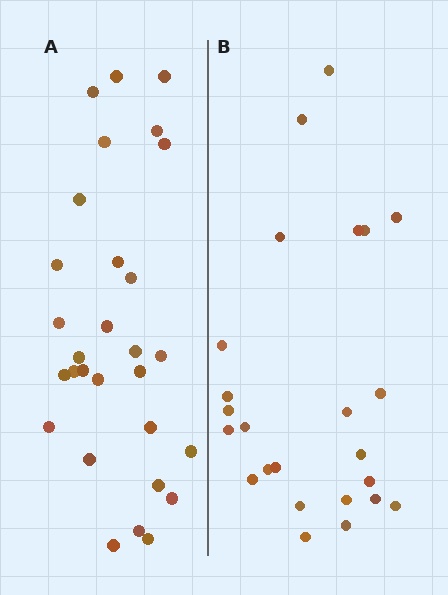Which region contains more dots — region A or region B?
Region A (the left region) has more dots.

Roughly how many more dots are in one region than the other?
Region A has about 5 more dots than region B.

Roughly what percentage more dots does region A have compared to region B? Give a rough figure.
About 20% more.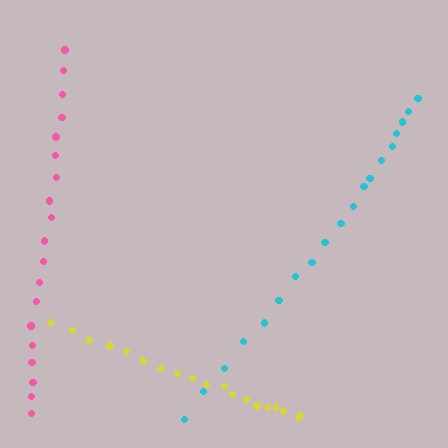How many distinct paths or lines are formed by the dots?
There are 3 distinct paths.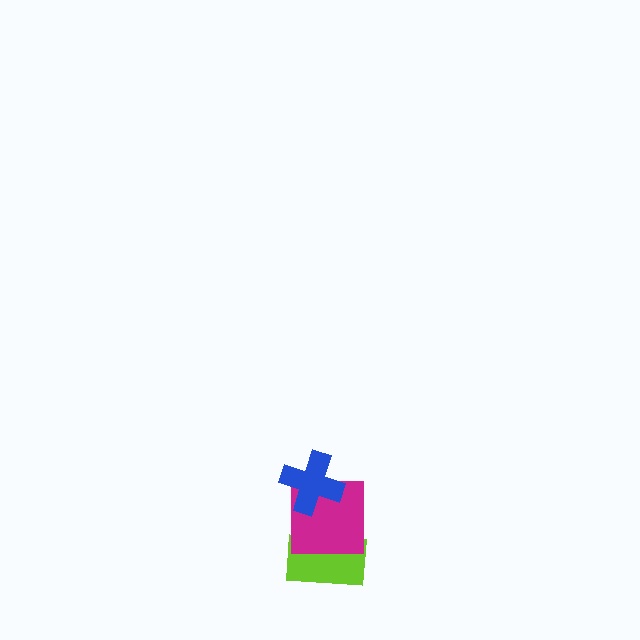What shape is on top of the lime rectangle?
The magenta square is on top of the lime rectangle.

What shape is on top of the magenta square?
The blue cross is on top of the magenta square.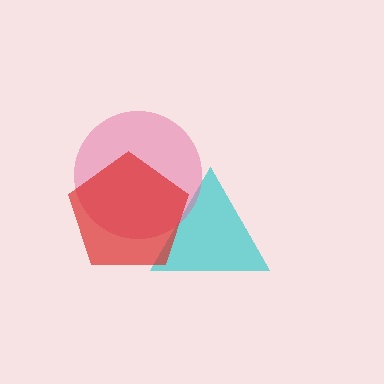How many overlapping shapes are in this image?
There are 3 overlapping shapes in the image.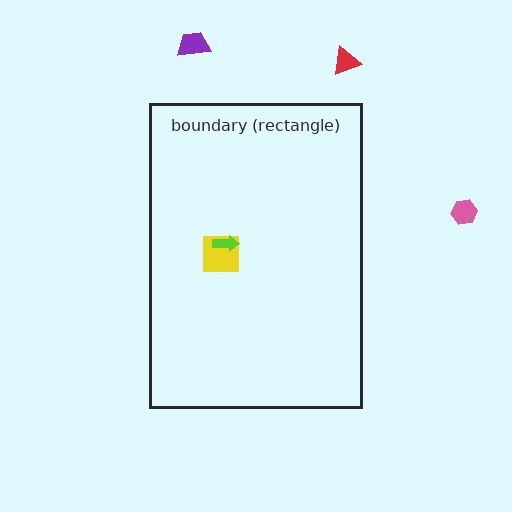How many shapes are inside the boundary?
2 inside, 3 outside.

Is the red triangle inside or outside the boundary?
Outside.